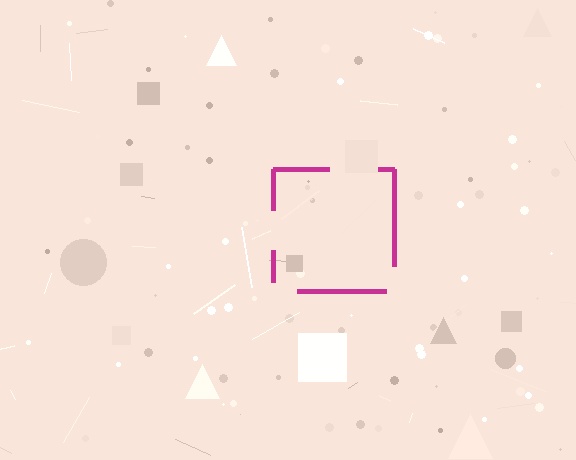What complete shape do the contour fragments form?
The contour fragments form a square.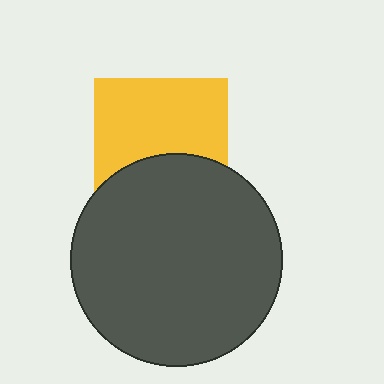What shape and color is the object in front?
The object in front is a dark gray circle.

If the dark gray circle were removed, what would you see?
You would see the complete yellow square.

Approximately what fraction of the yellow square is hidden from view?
Roughly 37% of the yellow square is hidden behind the dark gray circle.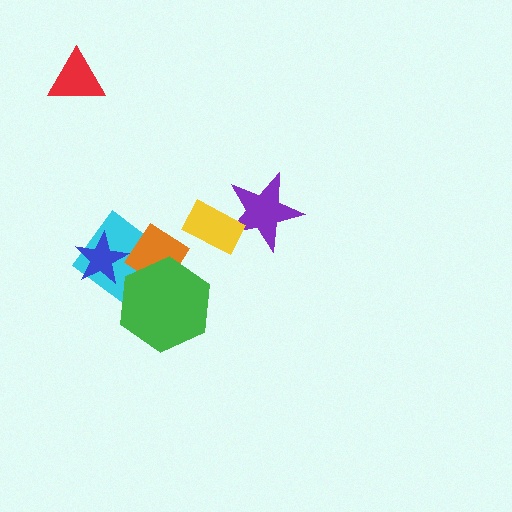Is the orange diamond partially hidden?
Yes, it is partially covered by another shape.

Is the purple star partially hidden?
Yes, it is partially covered by another shape.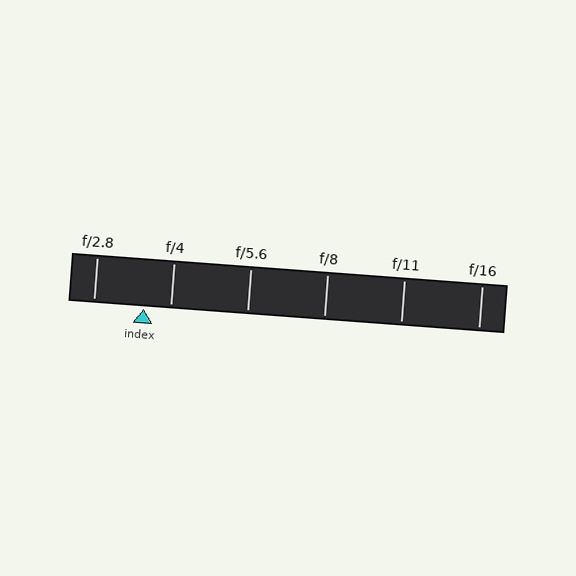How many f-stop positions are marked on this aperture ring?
There are 6 f-stop positions marked.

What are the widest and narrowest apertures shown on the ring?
The widest aperture shown is f/2.8 and the narrowest is f/16.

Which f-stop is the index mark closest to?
The index mark is closest to f/4.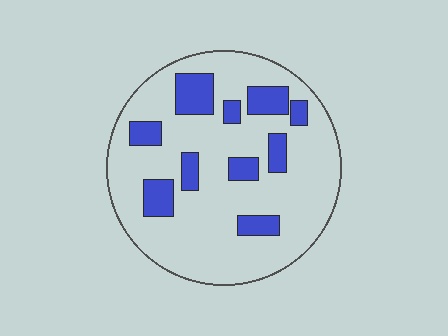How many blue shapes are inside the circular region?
10.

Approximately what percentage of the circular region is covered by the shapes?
Approximately 20%.